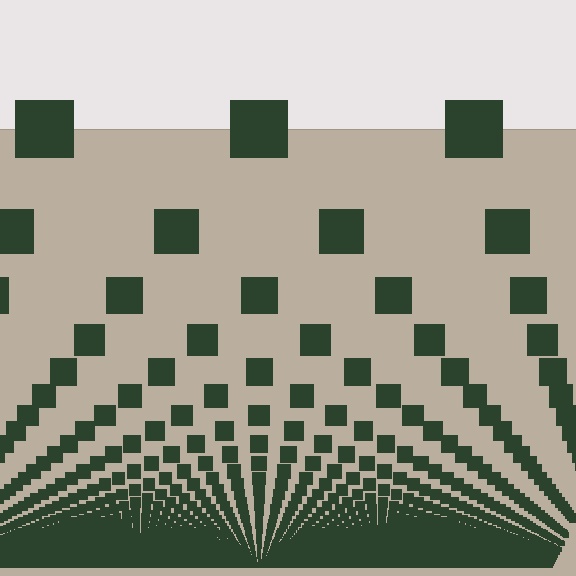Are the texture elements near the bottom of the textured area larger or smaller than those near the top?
Smaller. The gradient is inverted — elements near the bottom are smaller and denser.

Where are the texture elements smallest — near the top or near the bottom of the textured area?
Near the bottom.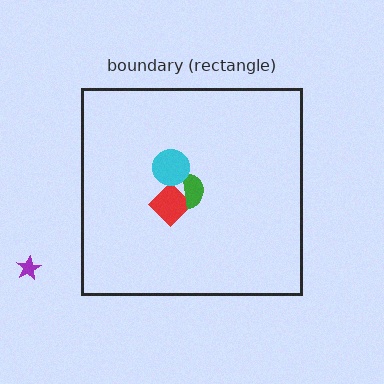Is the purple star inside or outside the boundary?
Outside.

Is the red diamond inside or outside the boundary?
Inside.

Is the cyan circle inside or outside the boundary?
Inside.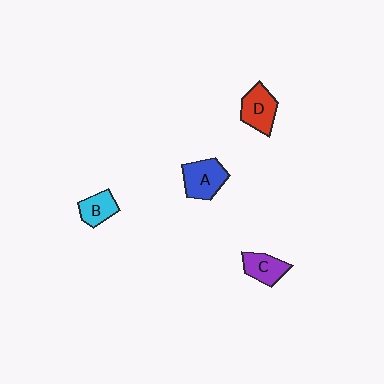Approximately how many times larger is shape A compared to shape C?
Approximately 1.3 times.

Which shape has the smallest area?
Shape B (cyan).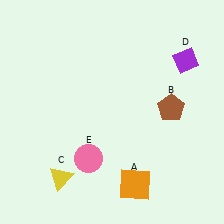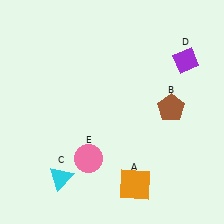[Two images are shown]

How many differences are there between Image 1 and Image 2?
There is 1 difference between the two images.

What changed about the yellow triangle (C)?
In Image 1, C is yellow. In Image 2, it changed to cyan.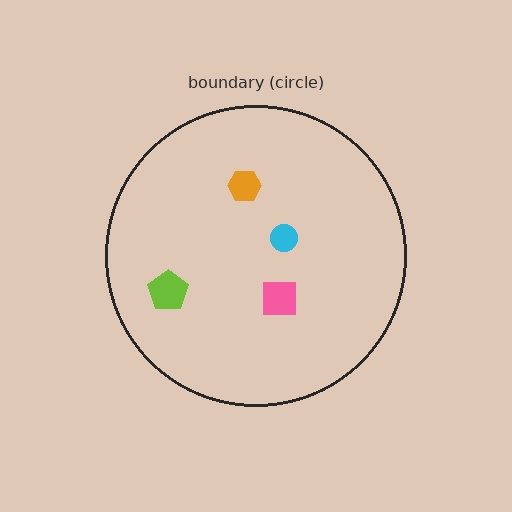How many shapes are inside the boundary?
4 inside, 0 outside.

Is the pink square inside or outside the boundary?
Inside.